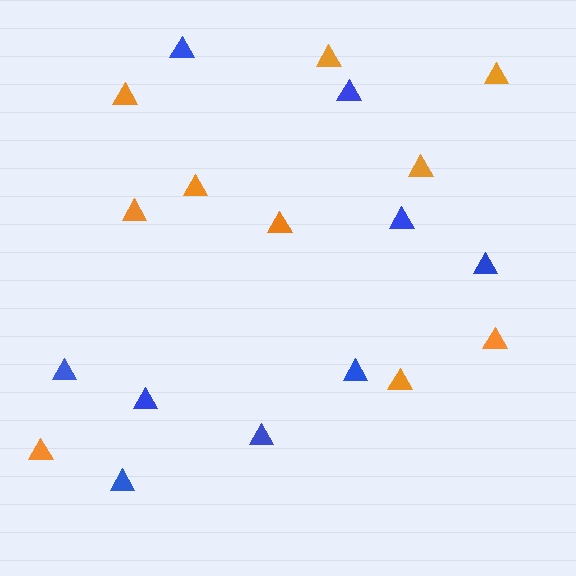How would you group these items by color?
There are 2 groups: one group of blue triangles (9) and one group of orange triangles (10).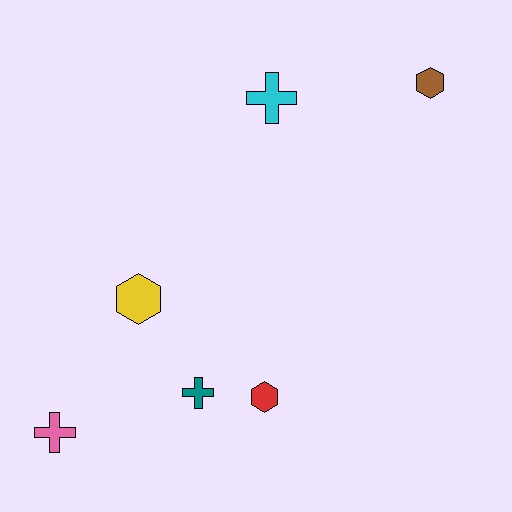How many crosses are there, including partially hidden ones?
There are 3 crosses.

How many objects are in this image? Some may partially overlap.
There are 6 objects.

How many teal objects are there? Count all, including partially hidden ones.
There is 1 teal object.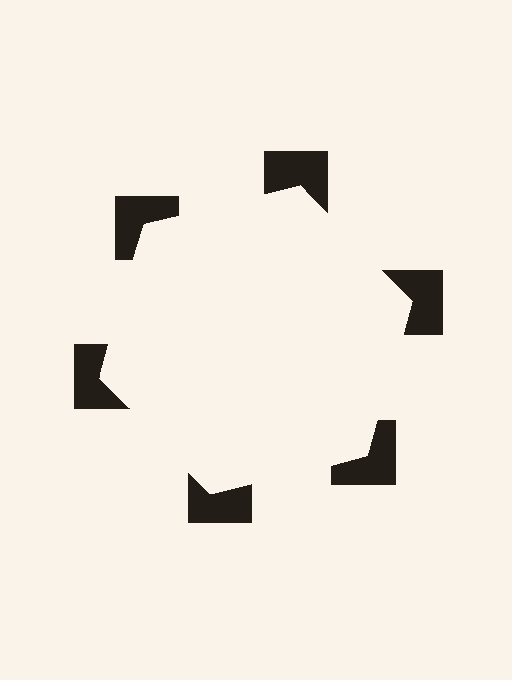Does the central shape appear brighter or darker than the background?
It typically appears slightly brighter than the background, even though no actual brightness change is drawn.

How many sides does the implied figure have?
6 sides.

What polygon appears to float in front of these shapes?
An illusory hexagon — its edges are inferred from the aligned wedge cuts in the notched squares, not physically drawn.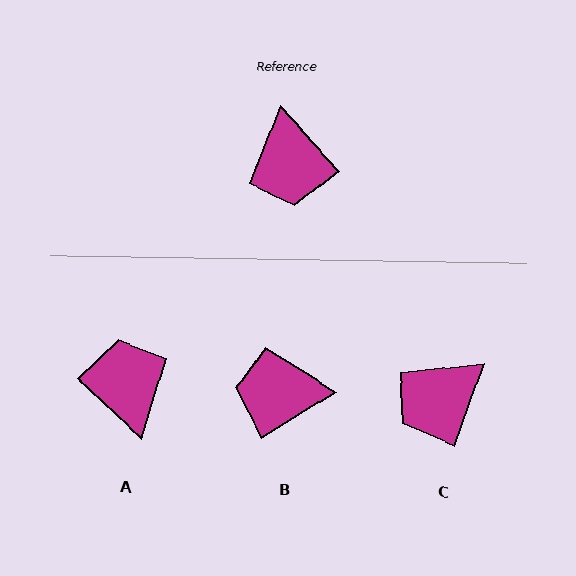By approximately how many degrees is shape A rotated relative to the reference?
Approximately 175 degrees clockwise.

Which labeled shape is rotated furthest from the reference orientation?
A, about 175 degrees away.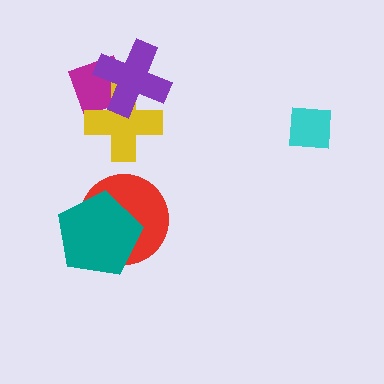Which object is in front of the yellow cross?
The purple cross is in front of the yellow cross.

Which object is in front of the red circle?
The teal pentagon is in front of the red circle.